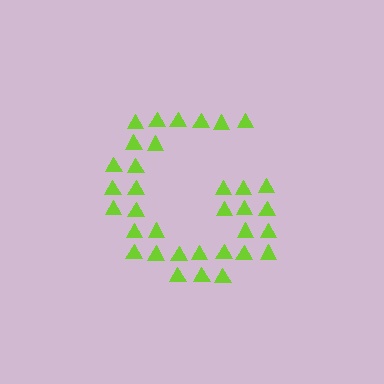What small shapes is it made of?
It is made of small triangles.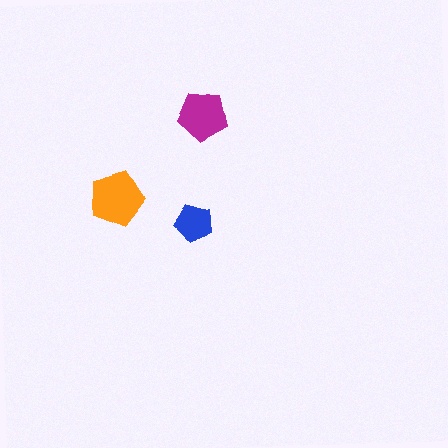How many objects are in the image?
There are 3 objects in the image.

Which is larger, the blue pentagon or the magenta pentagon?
The magenta one.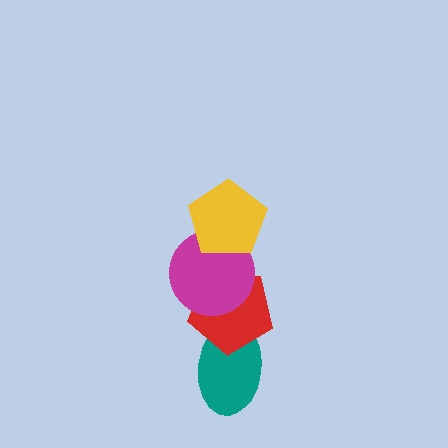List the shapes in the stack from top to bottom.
From top to bottom: the yellow pentagon, the magenta circle, the red pentagon, the teal ellipse.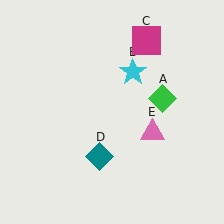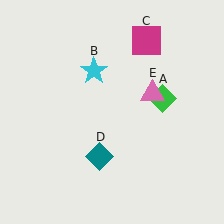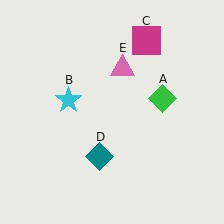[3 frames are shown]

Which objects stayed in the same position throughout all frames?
Green diamond (object A) and magenta square (object C) and teal diamond (object D) remained stationary.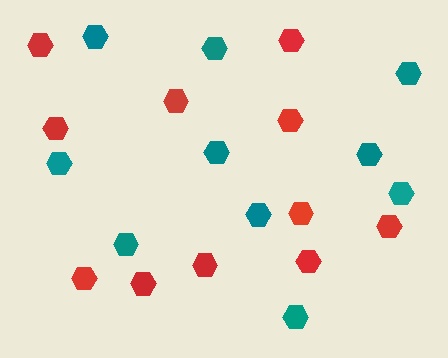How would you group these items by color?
There are 2 groups: one group of red hexagons (11) and one group of teal hexagons (10).